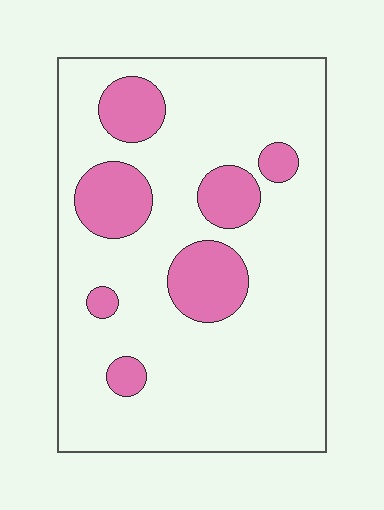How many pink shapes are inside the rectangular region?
7.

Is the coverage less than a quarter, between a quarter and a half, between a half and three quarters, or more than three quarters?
Less than a quarter.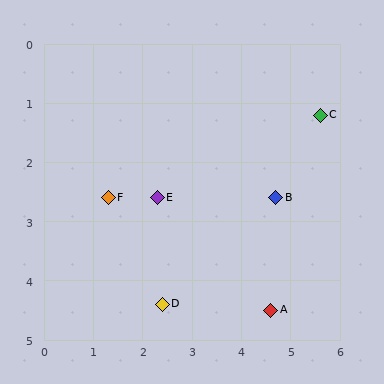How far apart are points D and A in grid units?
Points D and A are about 2.2 grid units apart.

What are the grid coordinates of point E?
Point E is at approximately (2.3, 2.6).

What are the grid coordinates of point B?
Point B is at approximately (4.7, 2.6).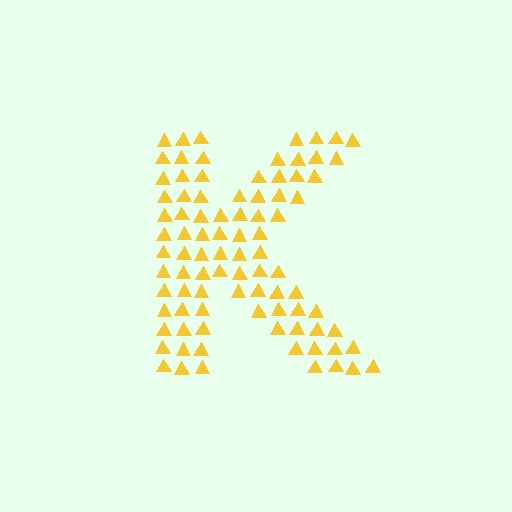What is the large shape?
The large shape is the letter K.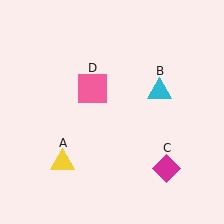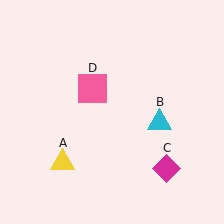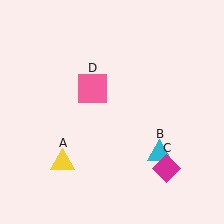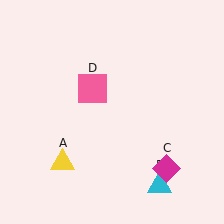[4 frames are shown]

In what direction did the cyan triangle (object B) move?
The cyan triangle (object B) moved down.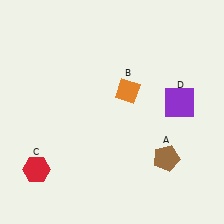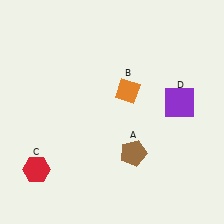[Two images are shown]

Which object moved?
The brown pentagon (A) moved left.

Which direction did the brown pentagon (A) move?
The brown pentagon (A) moved left.